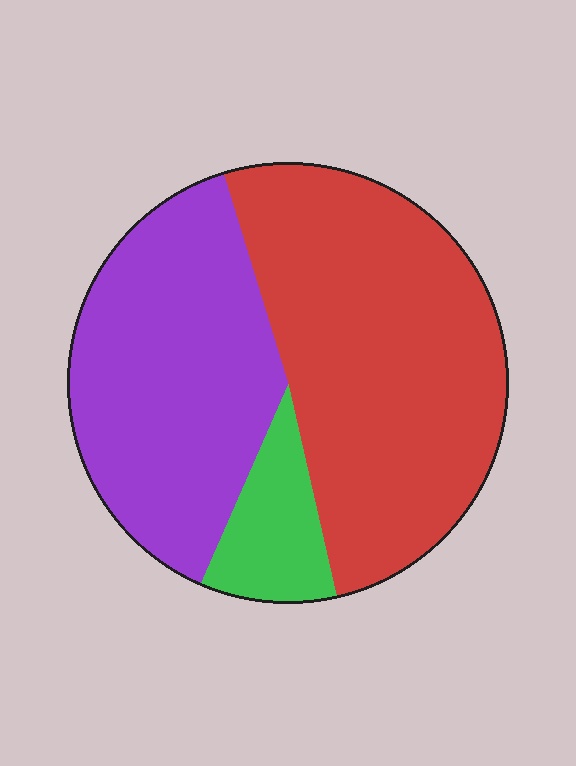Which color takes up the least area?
Green, at roughly 10%.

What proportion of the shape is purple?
Purple covers around 40% of the shape.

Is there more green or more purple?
Purple.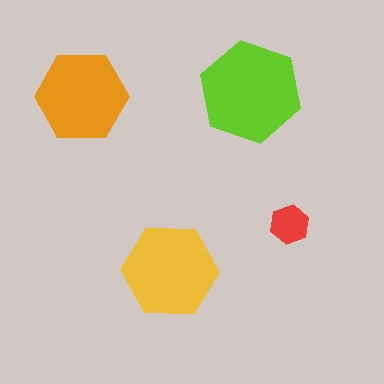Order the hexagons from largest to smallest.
the lime one, the yellow one, the orange one, the red one.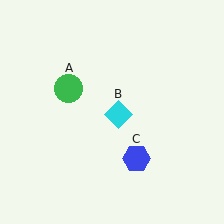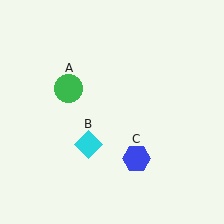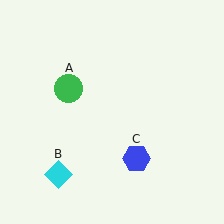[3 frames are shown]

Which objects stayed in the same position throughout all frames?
Green circle (object A) and blue hexagon (object C) remained stationary.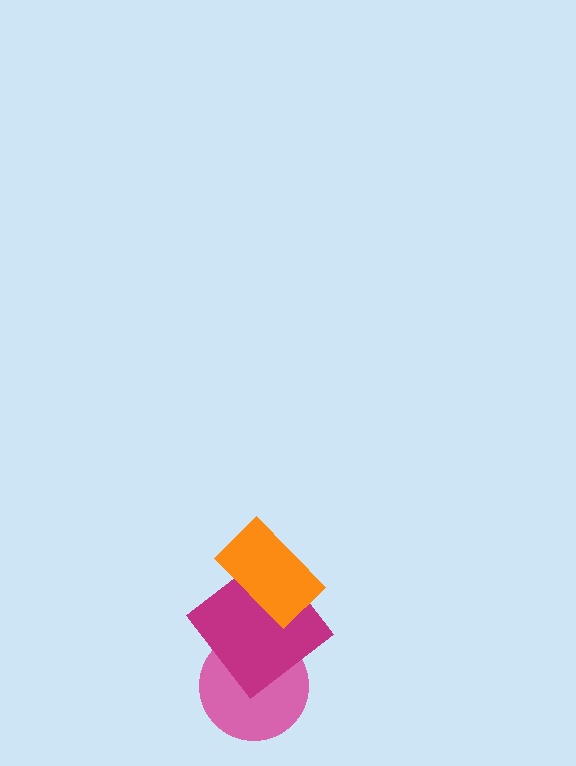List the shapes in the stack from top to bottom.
From top to bottom: the orange rectangle, the magenta diamond, the pink circle.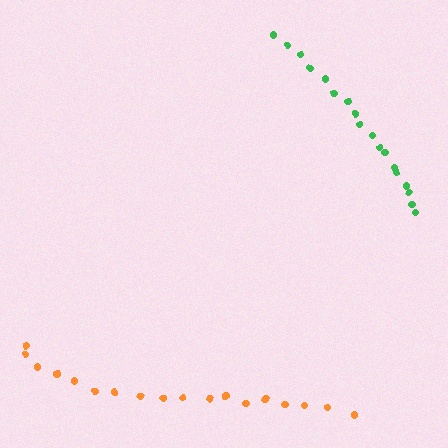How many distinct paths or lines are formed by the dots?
There are 2 distinct paths.